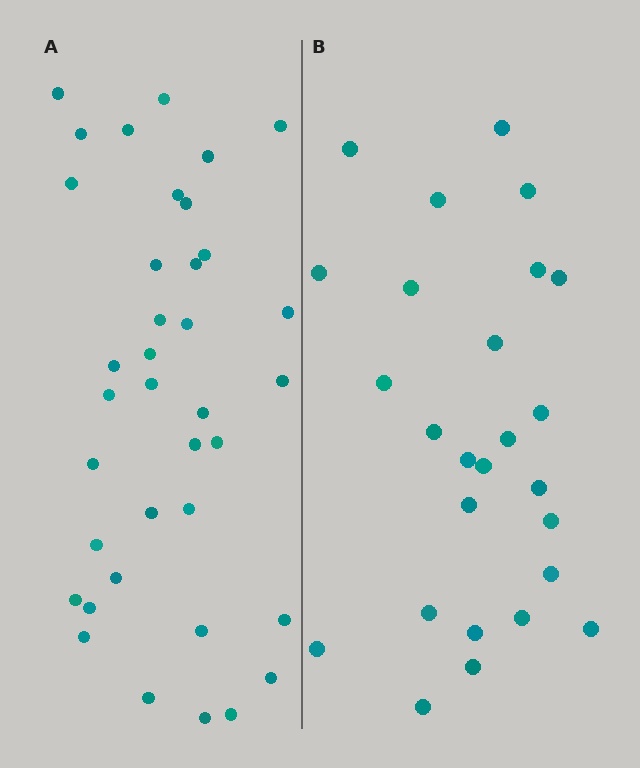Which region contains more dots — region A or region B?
Region A (the left region) has more dots.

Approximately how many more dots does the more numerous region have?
Region A has roughly 12 or so more dots than region B.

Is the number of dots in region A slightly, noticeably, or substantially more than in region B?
Region A has noticeably more, but not dramatically so. The ratio is roughly 1.4 to 1.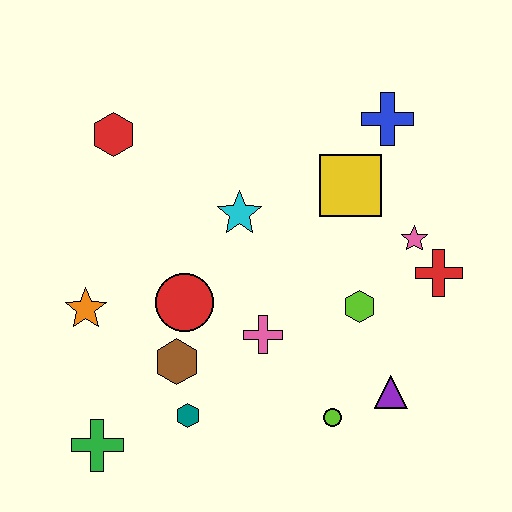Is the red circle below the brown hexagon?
No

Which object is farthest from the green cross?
The blue cross is farthest from the green cross.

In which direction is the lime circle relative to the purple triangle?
The lime circle is to the left of the purple triangle.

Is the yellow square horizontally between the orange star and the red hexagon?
No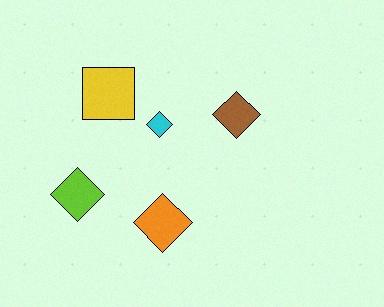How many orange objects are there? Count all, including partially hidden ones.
There is 1 orange object.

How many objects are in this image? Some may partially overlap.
There are 5 objects.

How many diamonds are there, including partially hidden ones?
There are 4 diamonds.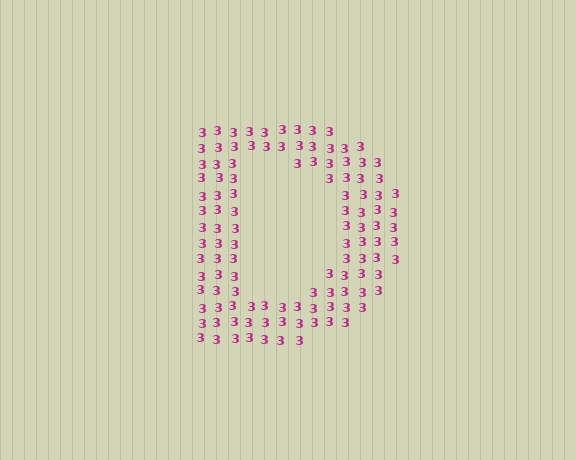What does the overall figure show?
The overall figure shows the letter D.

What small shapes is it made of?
It is made of small digit 3's.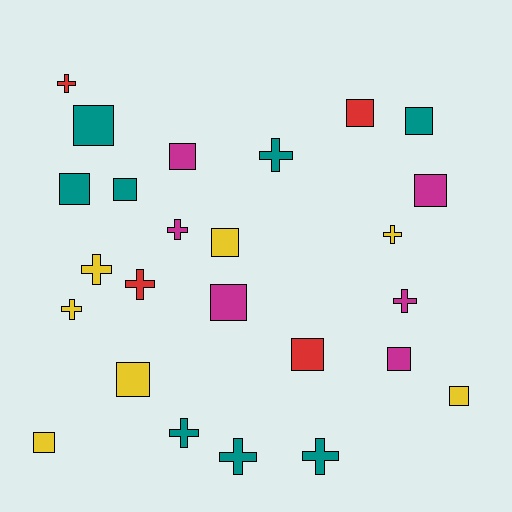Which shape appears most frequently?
Square, with 14 objects.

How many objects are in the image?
There are 25 objects.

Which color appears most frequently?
Teal, with 8 objects.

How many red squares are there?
There are 2 red squares.